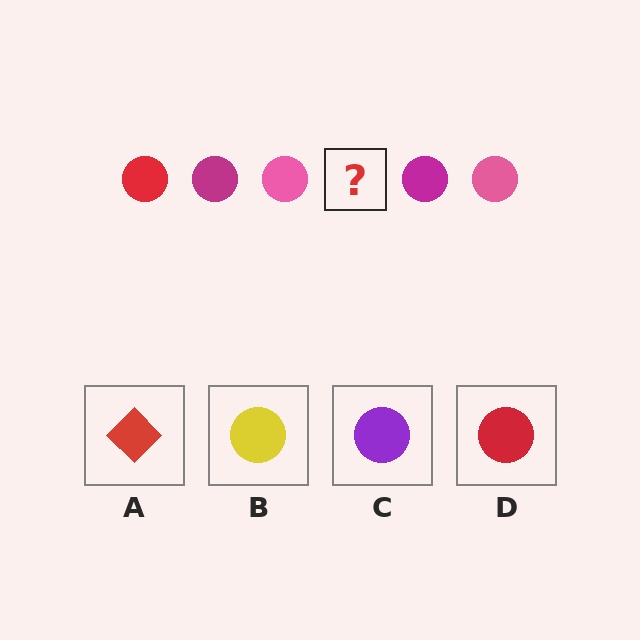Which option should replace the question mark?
Option D.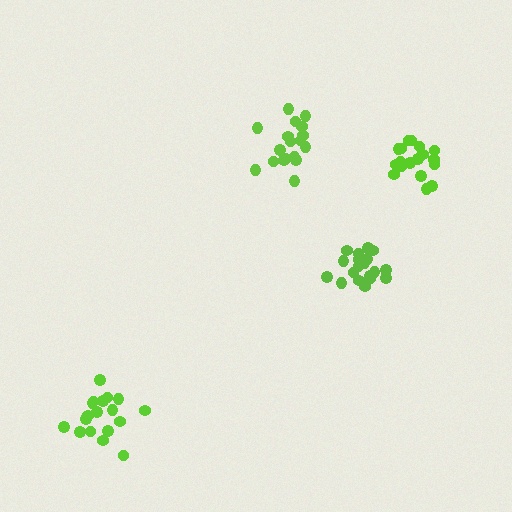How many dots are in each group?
Group 1: 18 dots, Group 2: 20 dots, Group 3: 18 dots, Group 4: 19 dots (75 total).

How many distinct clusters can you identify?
There are 4 distinct clusters.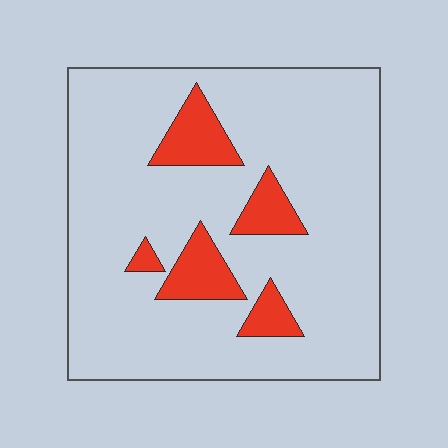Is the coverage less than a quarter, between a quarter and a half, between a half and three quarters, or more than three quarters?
Less than a quarter.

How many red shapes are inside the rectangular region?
5.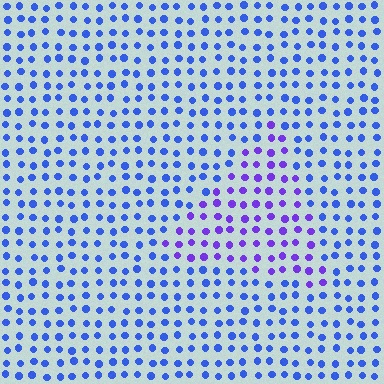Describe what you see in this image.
The image is filled with small blue elements in a uniform arrangement. A triangle-shaped region is visible where the elements are tinted to a slightly different hue, forming a subtle color boundary.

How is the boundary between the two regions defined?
The boundary is defined purely by a slight shift in hue (about 36 degrees). Spacing, size, and orientation are identical on both sides.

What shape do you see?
I see a triangle.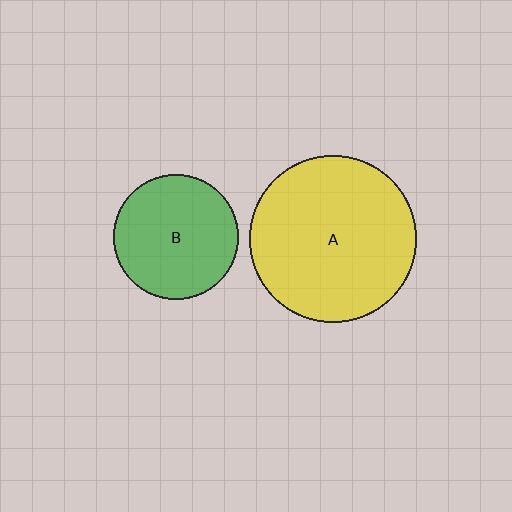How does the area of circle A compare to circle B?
Approximately 1.8 times.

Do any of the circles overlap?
No, none of the circles overlap.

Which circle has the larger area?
Circle A (yellow).